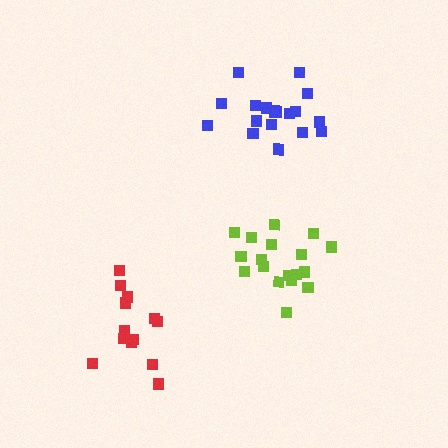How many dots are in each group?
Group 1: 18 dots, Group 2: 13 dots, Group 3: 18 dots (49 total).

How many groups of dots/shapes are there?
There are 3 groups.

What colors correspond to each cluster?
The clusters are colored: lime, red, blue.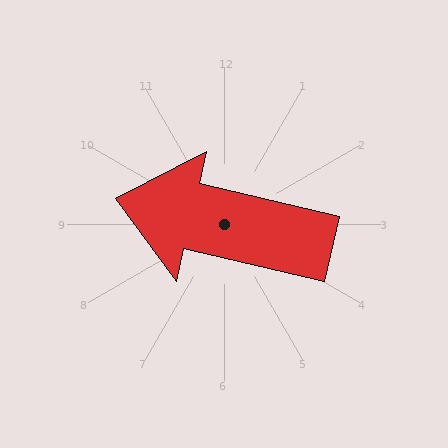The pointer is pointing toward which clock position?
Roughly 9 o'clock.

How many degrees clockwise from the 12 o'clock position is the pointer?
Approximately 283 degrees.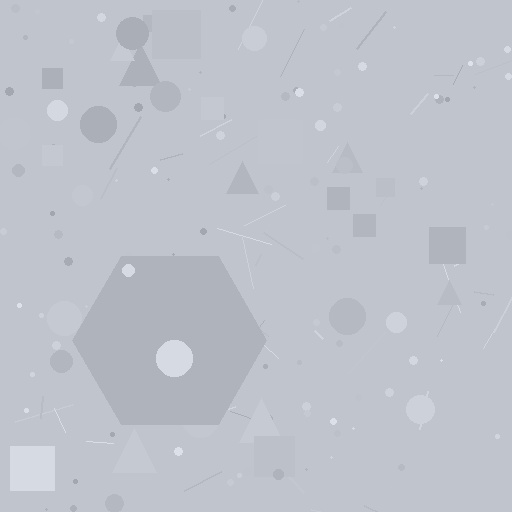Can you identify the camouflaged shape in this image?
The camouflaged shape is a hexagon.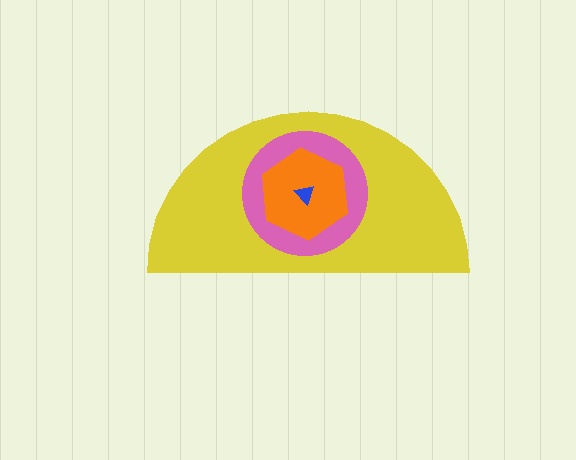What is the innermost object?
The blue triangle.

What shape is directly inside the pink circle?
The orange hexagon.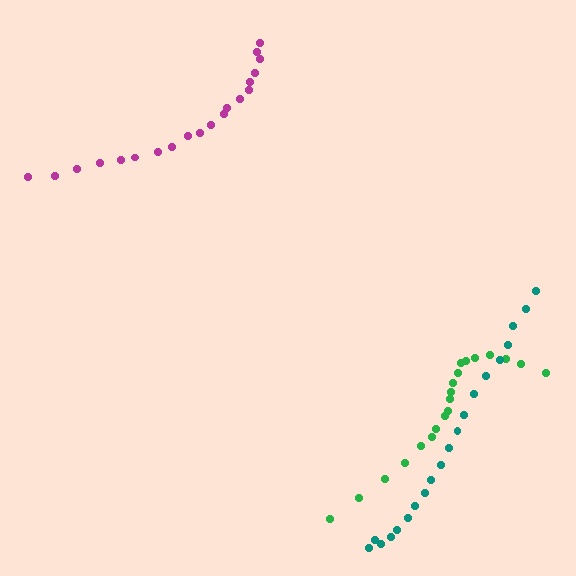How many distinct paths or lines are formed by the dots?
There are 3 distinct paths.